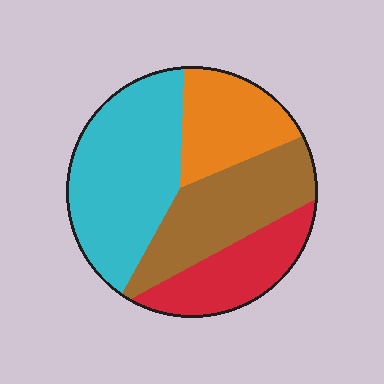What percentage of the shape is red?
Red covers 19% of the shape.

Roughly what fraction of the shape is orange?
Orange takes up about one fifth (1/5) of the shape.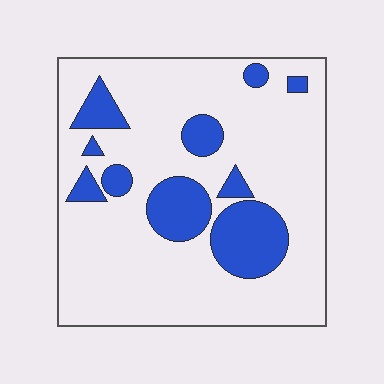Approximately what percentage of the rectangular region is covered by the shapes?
Approximately 20%.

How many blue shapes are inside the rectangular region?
10.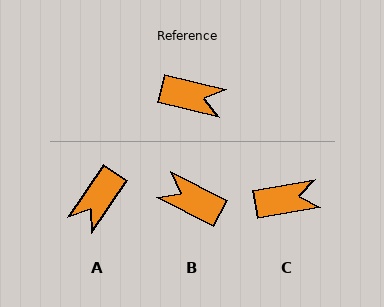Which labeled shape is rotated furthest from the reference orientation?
B, about 166 degrees away.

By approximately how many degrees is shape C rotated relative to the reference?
Approximately 24 degrees counter-clockwise.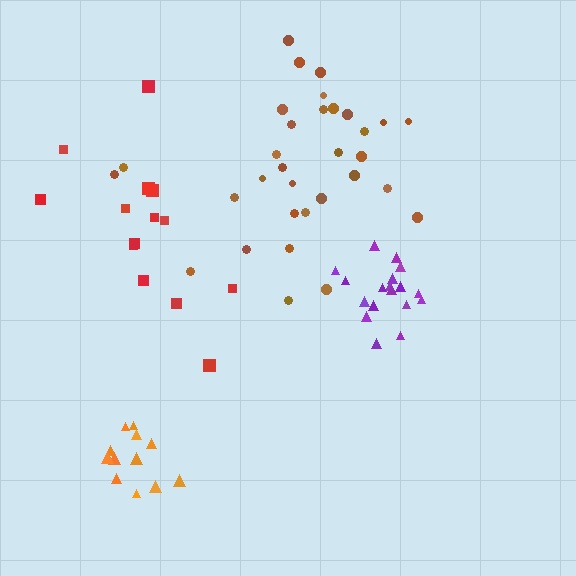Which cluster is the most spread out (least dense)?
Red.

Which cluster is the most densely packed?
Purple.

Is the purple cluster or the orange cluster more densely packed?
Purple.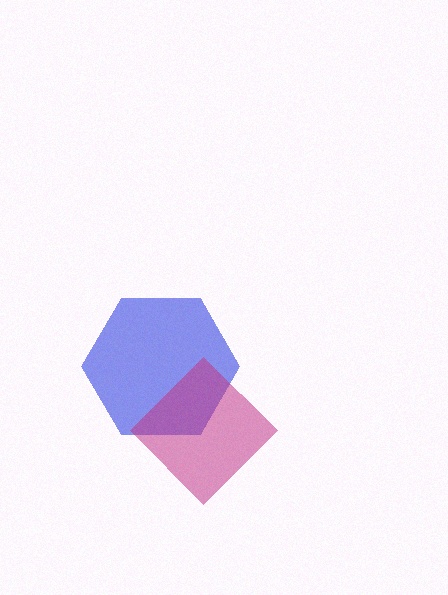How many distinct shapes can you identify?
There are 2 distinct shapes: a blue hexagon, a magenta diamond.